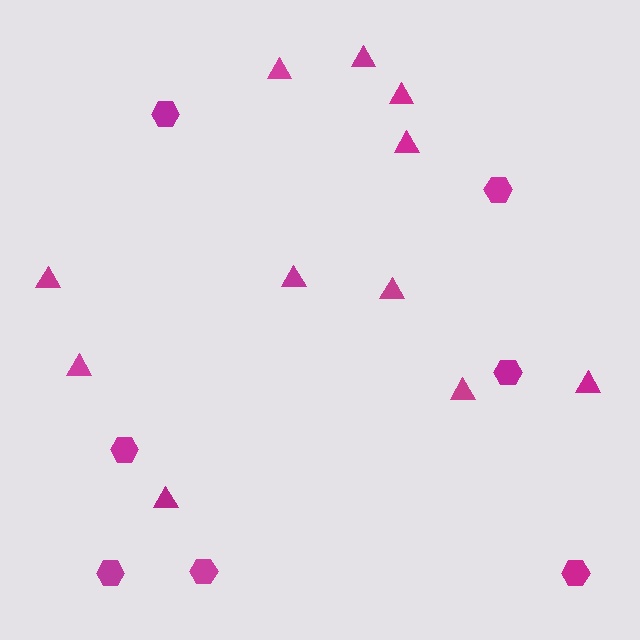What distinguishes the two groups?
There are 2 groups: one group of hexagons (7) and one group of triangles (11).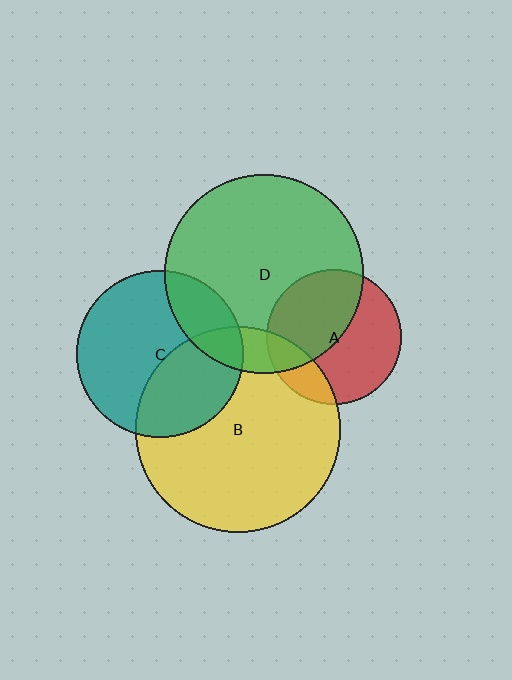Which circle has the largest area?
Circle B (yellow).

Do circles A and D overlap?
Yes.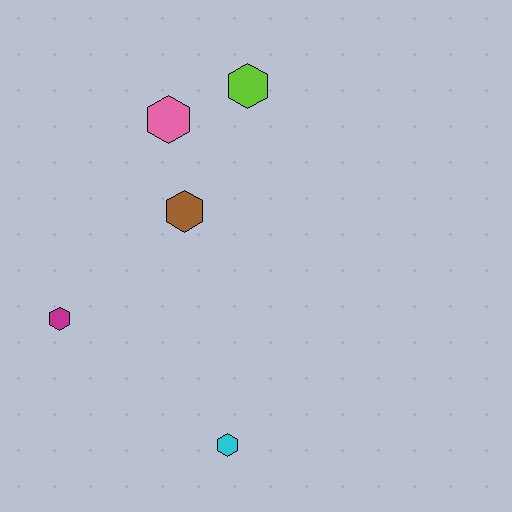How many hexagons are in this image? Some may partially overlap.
There are 5 hexagons.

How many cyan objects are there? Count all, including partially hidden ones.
There is 1 cyan object.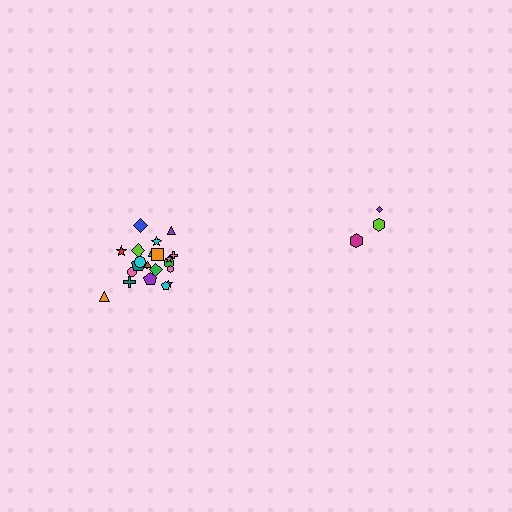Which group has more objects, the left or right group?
The left group.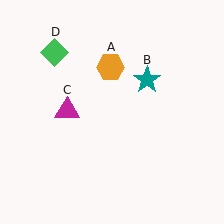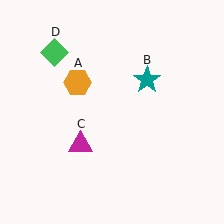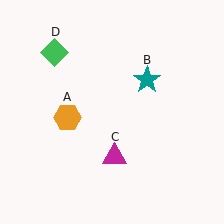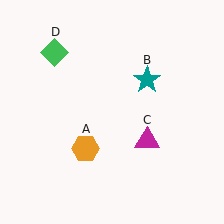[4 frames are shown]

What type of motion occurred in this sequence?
The orange hexagon (object A), magenta triangle (object C) rotated counterclockwise around the center of the scene.